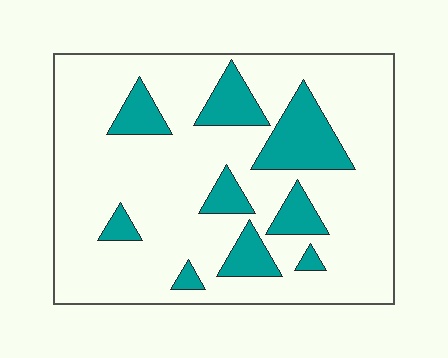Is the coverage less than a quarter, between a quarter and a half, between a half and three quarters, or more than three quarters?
Less than a quarter.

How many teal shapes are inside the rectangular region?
9.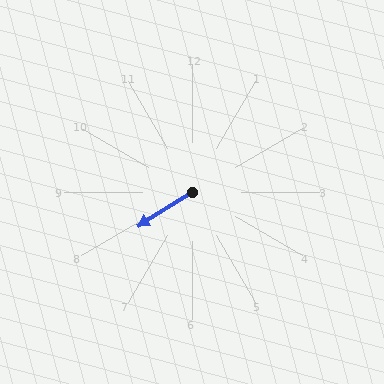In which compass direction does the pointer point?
Southwest.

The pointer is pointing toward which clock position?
Roughly 8 o'clock.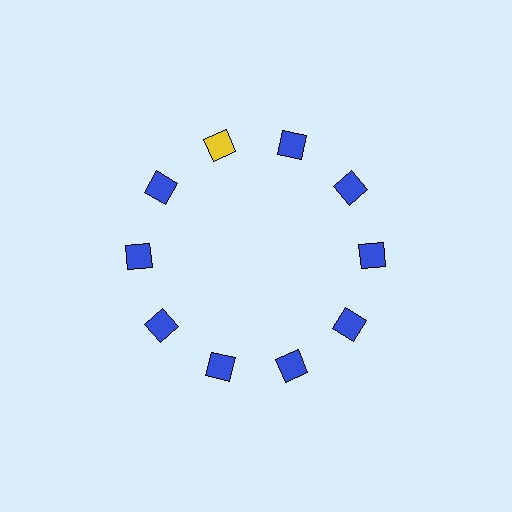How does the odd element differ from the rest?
It has a different color: yellow instead of blue.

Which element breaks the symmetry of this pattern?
The yellow square at roughly the 11 o'clock position breaks the symmetry. All other shapes are blue squares.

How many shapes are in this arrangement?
There are 10 shapes arranged in a ring pattern.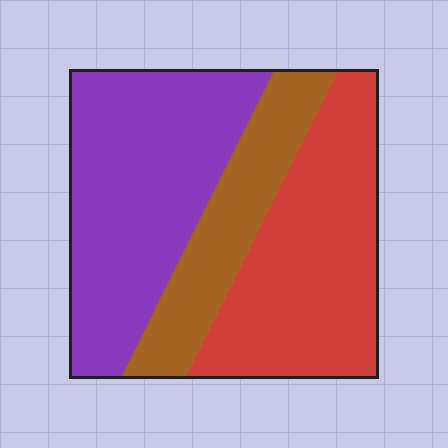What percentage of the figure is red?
Red takes up about three eighths (3/8) of the figure.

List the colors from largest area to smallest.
From largest to smallest: purple, red, brown.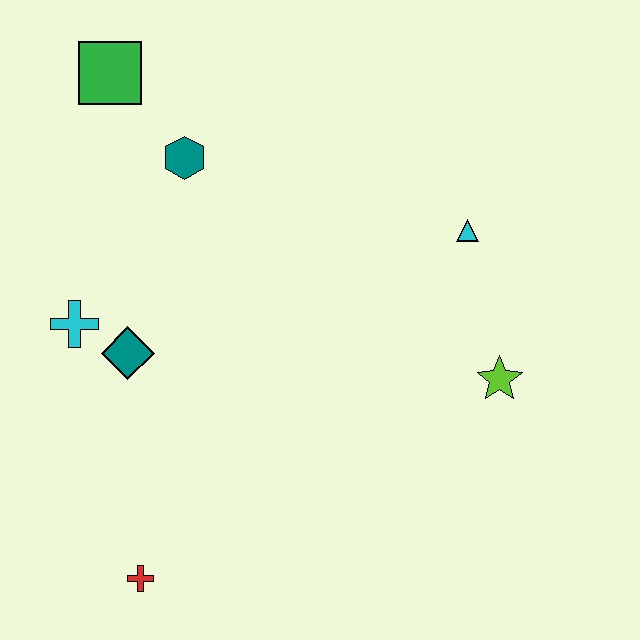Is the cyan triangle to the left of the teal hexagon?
No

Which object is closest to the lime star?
The cyan triangle is closest to the lime star.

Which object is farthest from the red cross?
The green square is farthest from the red cross.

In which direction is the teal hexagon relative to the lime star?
The teal hexagon is to the left of the lime star.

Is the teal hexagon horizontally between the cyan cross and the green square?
No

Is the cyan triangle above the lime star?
Yes